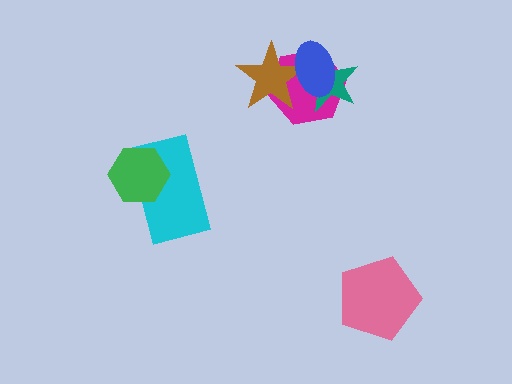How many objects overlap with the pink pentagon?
0 objects overlap with the pink pentagon.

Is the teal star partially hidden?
Yes, it is partially covered by another shape.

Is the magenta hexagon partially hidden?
Yes, it is partially covered by another shape.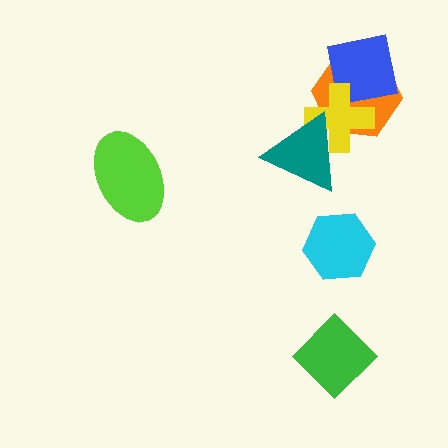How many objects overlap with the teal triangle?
2 objects overlap with the teal triangle.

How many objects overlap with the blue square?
2 objects overlap with the blue square.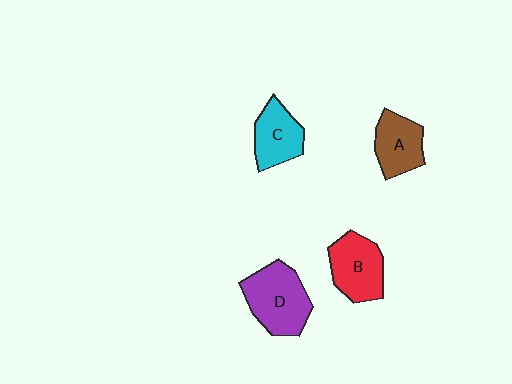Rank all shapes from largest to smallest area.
From largest to smallest: D (purple), B (red), C (cyan), A (brown).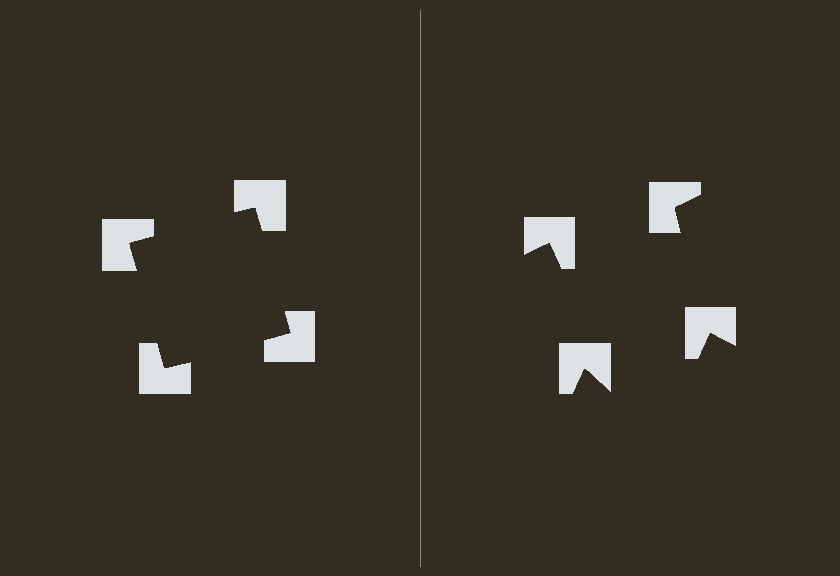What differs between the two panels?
The notched squares are positioned identically on both sides; only the wedge orientations differ. On the left they align to a square; on the right they are misaligned.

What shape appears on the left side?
An illusory square.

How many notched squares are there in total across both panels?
8 — 4 on each side.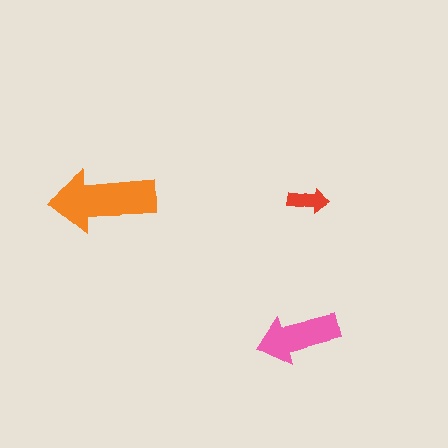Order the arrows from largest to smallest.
the orange one, the pink one, the red one.